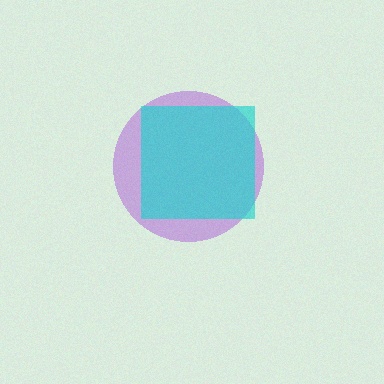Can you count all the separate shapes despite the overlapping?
Yes, there are 2 separate shapes.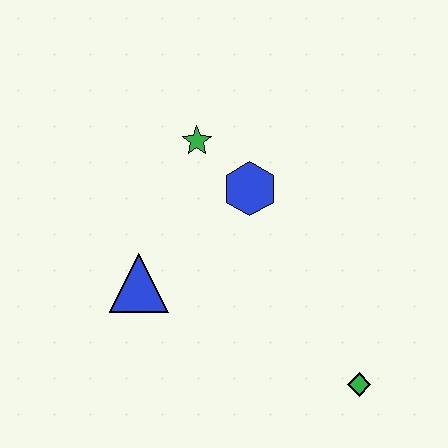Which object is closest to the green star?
The blue hexagon is closest to the green star.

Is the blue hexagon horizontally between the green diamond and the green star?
Yes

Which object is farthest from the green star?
The green diamond is farthest from the green star.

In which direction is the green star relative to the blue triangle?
The green star is above the blue triangle.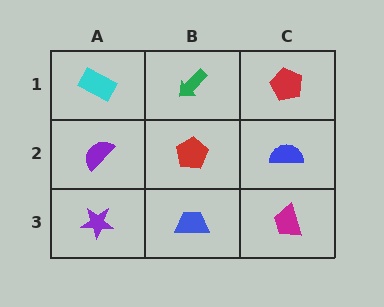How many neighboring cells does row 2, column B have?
4.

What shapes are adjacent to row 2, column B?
A green arrow (row 1, column B), a blue trapezoid (row 3, column B), a purple semicircle (row 2, column A), a blue semicircle (row 2, column C).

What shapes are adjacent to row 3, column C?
A blue semicircle (row 2, column C), a blue trapezoid (row 3, column B).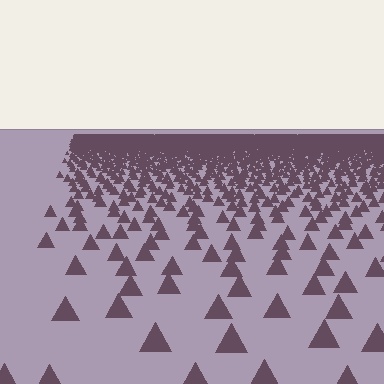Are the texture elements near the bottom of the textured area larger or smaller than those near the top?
Larger. Near the bottom, elements are closer to the viewer and appear at a bigger on-screen size.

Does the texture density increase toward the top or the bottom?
Density increases toward the top.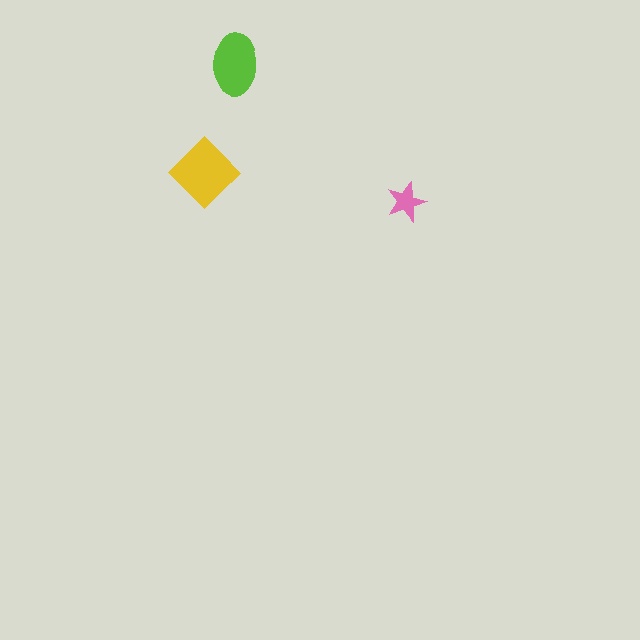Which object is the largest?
The yellow diamond.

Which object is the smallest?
The pink star.